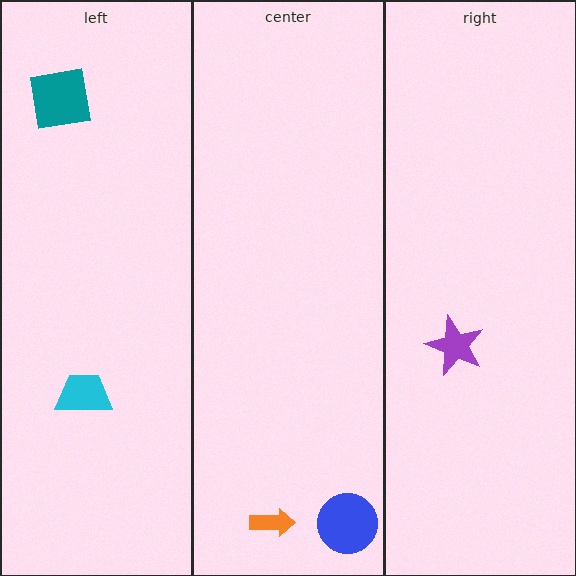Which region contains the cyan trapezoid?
The left region.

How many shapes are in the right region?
1.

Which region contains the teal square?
The left region.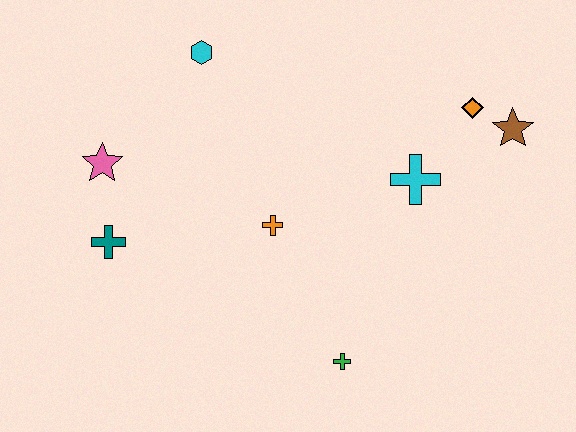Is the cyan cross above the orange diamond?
No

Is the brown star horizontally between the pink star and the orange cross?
No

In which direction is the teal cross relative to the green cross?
The teal cross is to the left of the green cross.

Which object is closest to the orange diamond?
The brown star is closest to the orange diamond.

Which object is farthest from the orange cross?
The brown star is farthest from the orange cross.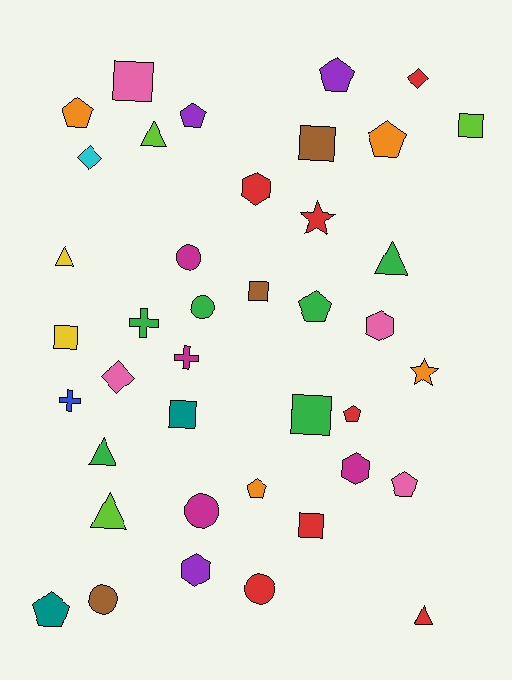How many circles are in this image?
There are 5 circles.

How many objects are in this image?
There are 40 objects.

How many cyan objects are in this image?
There is 1 cyan object.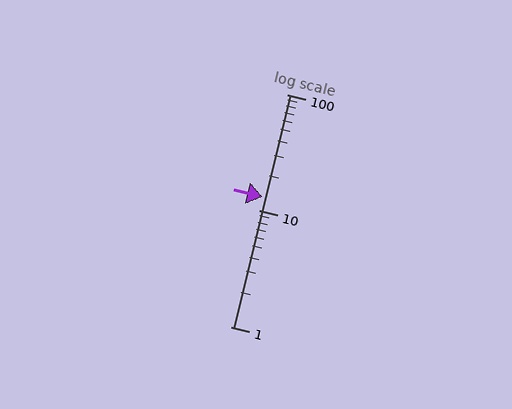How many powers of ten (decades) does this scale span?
The scale spans 2 decades, from 1 to 100.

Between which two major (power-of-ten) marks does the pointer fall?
The pointer is between 10 and 100.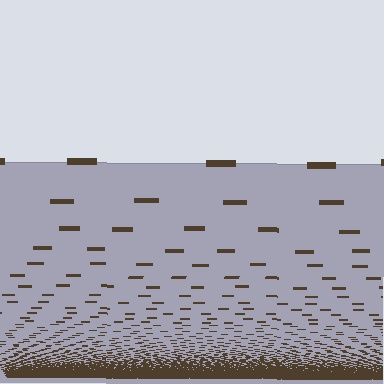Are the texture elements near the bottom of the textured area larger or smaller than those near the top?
Smaller. The gradient is inverted — elements near the bottom are smaller and denser.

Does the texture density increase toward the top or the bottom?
Density increases toward the bottom.